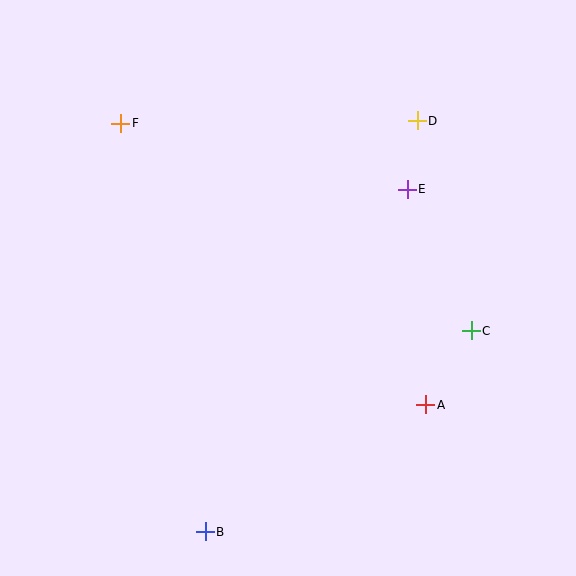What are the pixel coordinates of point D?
Point D is at (417, 121).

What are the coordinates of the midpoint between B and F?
The midpoint between B and F is at (163, 328).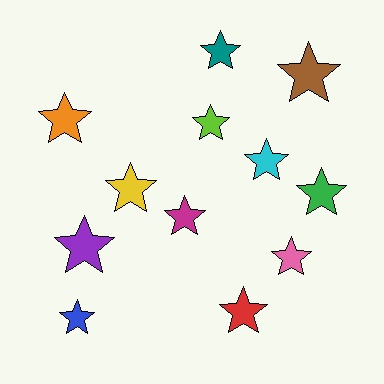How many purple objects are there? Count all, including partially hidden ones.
There is 1 purple object.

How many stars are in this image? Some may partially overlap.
There are 12 stars.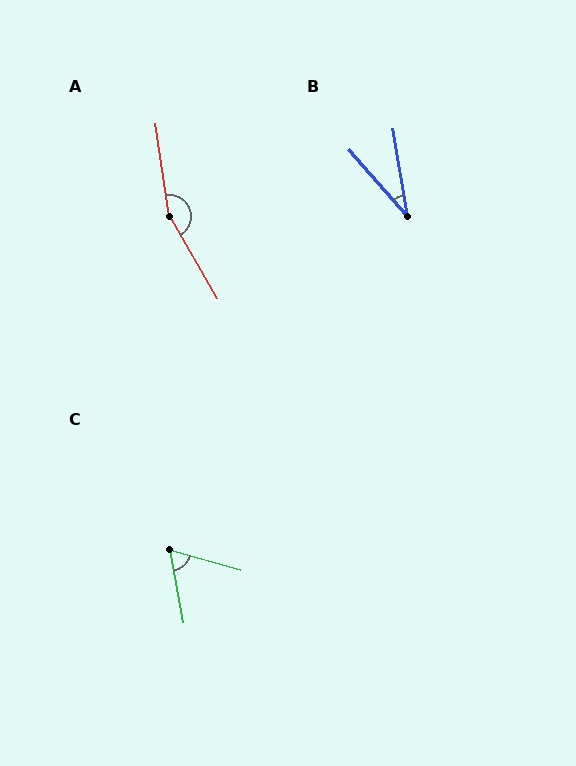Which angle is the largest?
A, at approximately 158 degrees.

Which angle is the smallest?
B, at approximately 32 degrees.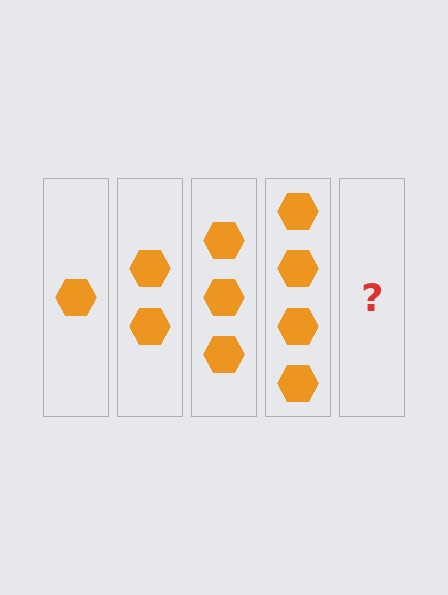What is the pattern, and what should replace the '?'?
The pattern is that each step adds one more hexagon. The '?' should be 5 hexagons.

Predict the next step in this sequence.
The next step is 5 hexagons.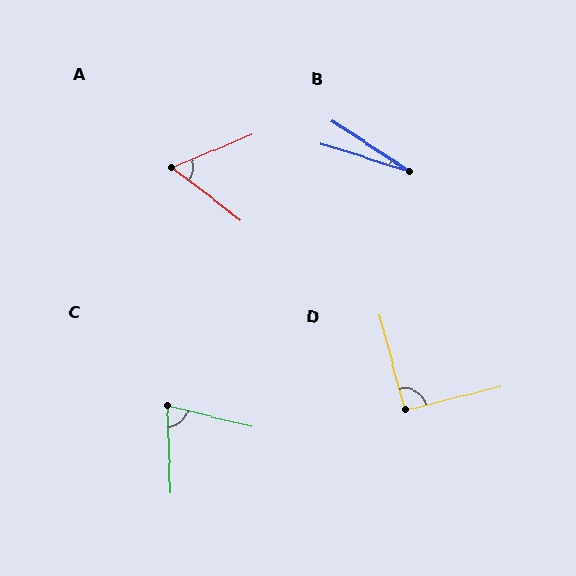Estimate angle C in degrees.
Approximately 74 degrees.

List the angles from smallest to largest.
B (16°), A (60°), C (74°), D (91°).